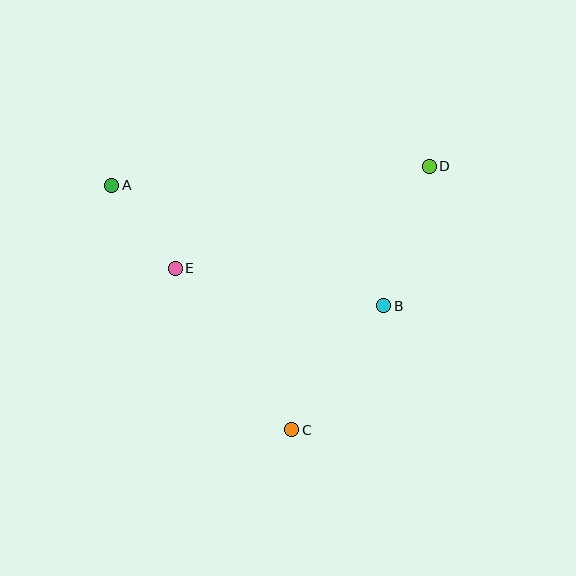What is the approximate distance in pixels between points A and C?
The distance between A and C is approximately 303 pixels.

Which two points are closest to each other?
Points A and E are closest to each other.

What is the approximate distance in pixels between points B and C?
The distance between B and C is approximately 155 pixels.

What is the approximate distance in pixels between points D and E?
The distance between D and E is approximately 273 pixels.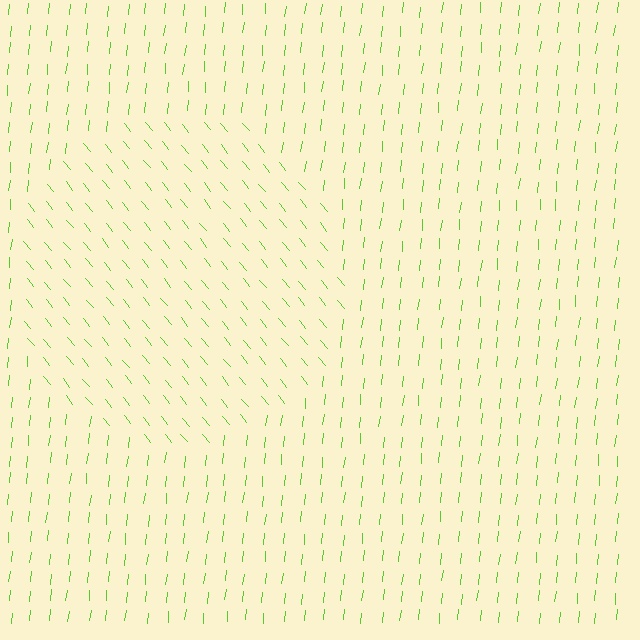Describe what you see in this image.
The image is filled with small lime line segments. A circle region in the image has lines oriented differently from the surrounding lines, creating a visible texture boundary.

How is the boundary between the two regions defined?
The boundary is defined purely by a change in line orientation (approximately 45 degrees difference). All lines are the same color and thickness.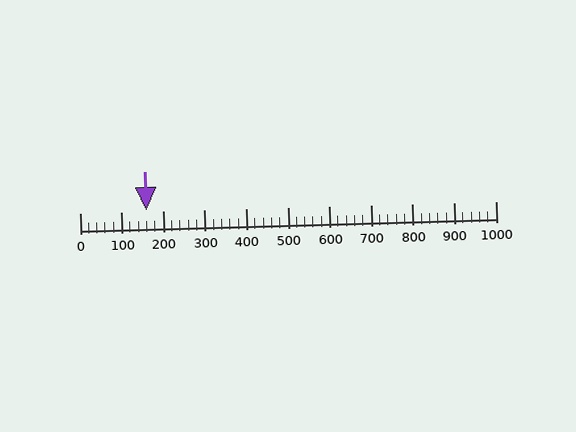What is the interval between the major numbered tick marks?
The major tick marks are spaced 100 units apart.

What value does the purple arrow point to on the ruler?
The purple arrow points to approximately 160.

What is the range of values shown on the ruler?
The ruler shows values from 0 to 1000.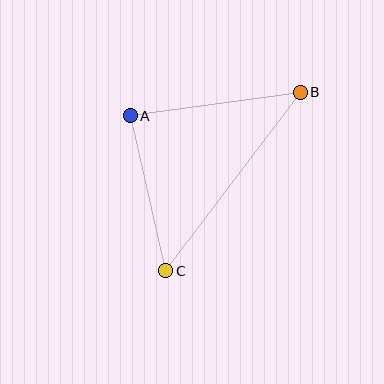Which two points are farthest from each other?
Points B and C are farthest from each other.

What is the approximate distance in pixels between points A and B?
The distance between A and B is approximately 172 pixels.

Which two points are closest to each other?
Points A and C are closest to each other.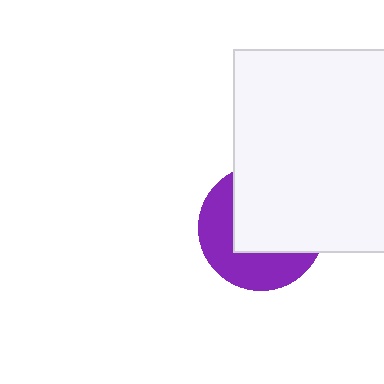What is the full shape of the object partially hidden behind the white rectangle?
The partially hidden object is a purple circle.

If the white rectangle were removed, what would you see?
You would see the complete purple circle.